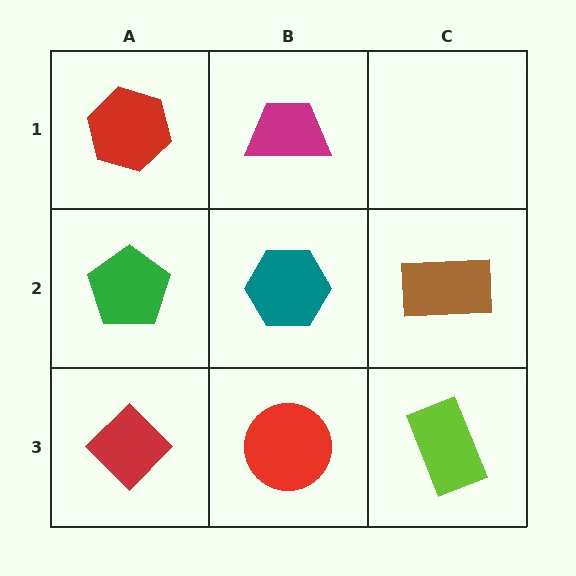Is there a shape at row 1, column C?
No, that cell is empty.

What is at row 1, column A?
A red hexagon.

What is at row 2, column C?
A brown rectangle.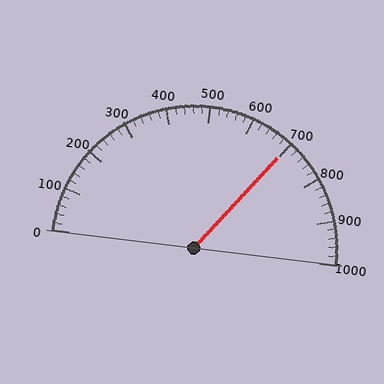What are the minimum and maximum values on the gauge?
The gauge ranges from 0 to 1000.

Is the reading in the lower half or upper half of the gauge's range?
The reading is in the upper half of the range (0 to 1000).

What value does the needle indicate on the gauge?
The needle indicates approximately 700.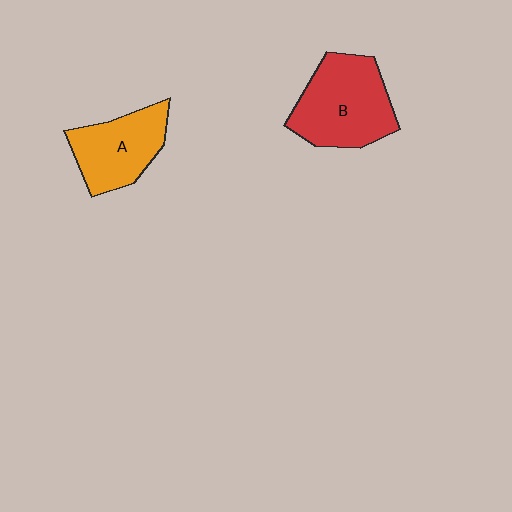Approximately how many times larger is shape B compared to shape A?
Approximately 1.3 times.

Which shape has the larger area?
Shape B (red).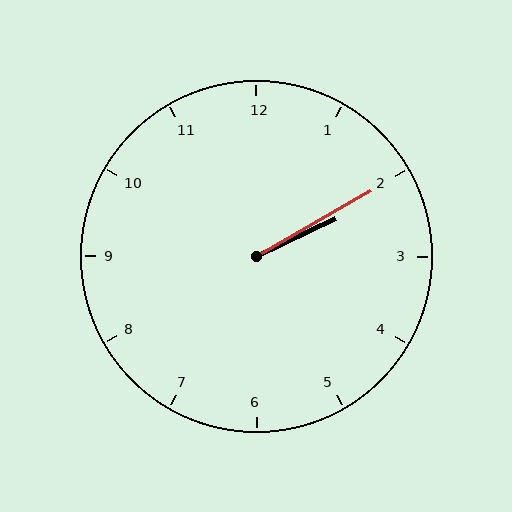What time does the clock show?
2:10.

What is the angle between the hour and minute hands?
Approximately 5 degrees.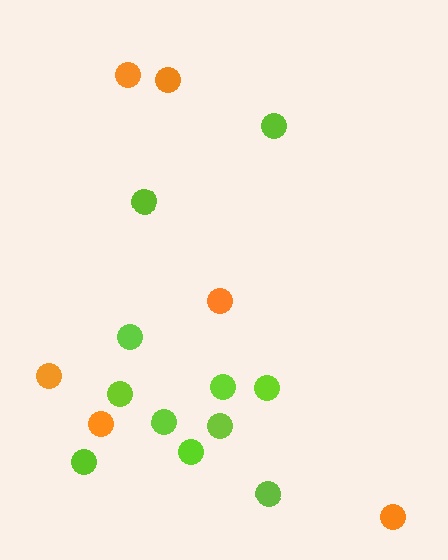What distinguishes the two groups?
There are 2 groups: one group of lime circles (11) and one group of orange circles (6).